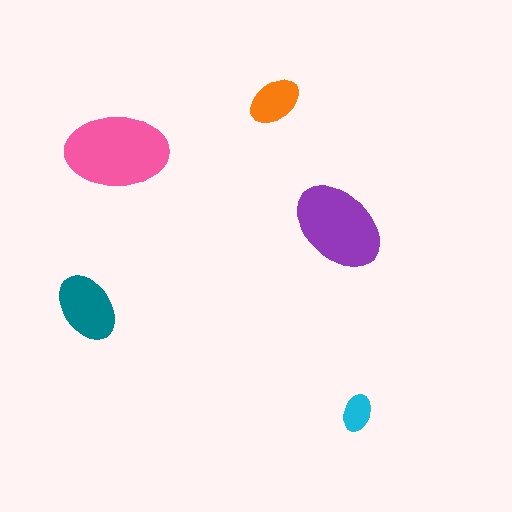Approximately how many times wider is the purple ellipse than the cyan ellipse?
About 2.5 times wider.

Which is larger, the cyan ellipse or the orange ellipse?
The orange one.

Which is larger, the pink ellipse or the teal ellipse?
The pink one.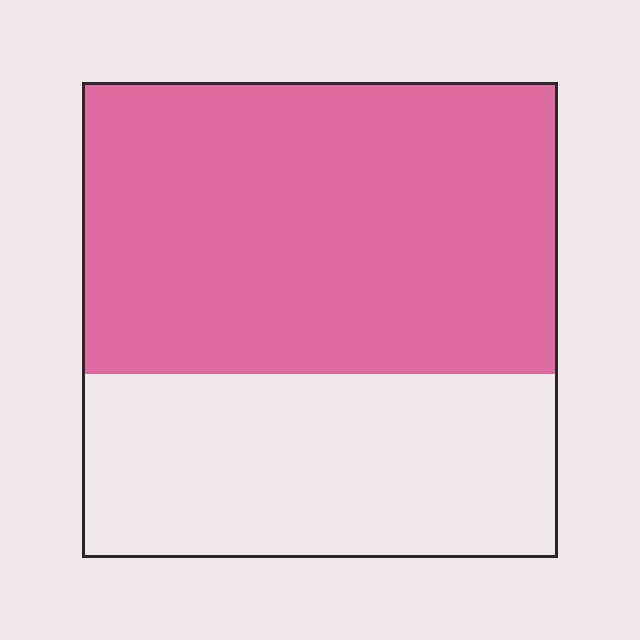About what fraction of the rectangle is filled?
About five eighths (5/8).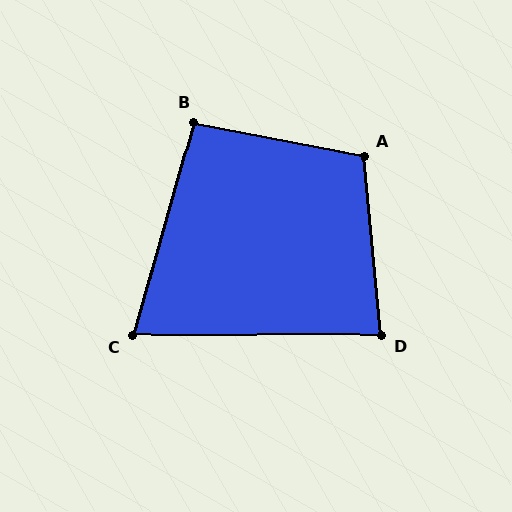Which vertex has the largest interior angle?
A, at approximately 106 degrees.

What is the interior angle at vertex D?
Approximately 85 degrees (approximately right).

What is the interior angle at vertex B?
Approximately 95 degrees (approximately right).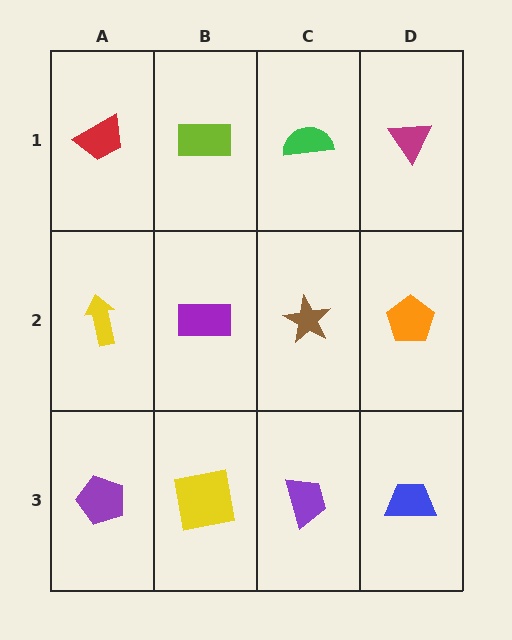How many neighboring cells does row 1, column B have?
3.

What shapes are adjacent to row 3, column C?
A brown star (row 2, column C), a yellow square (row 3, column B), a blue trapezoid (row 3, column D).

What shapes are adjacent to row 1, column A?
A yellow arrow (row 2, column A), a lime rectangle (row 1, column B).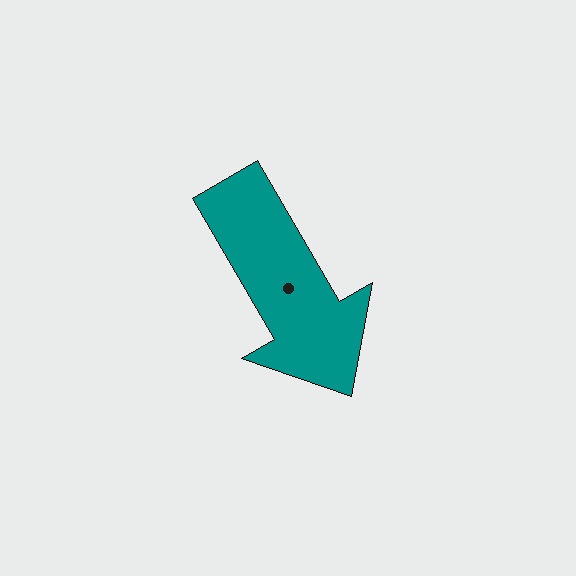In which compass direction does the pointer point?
Southeast.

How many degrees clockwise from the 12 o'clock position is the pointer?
Approximately 150 degrees.